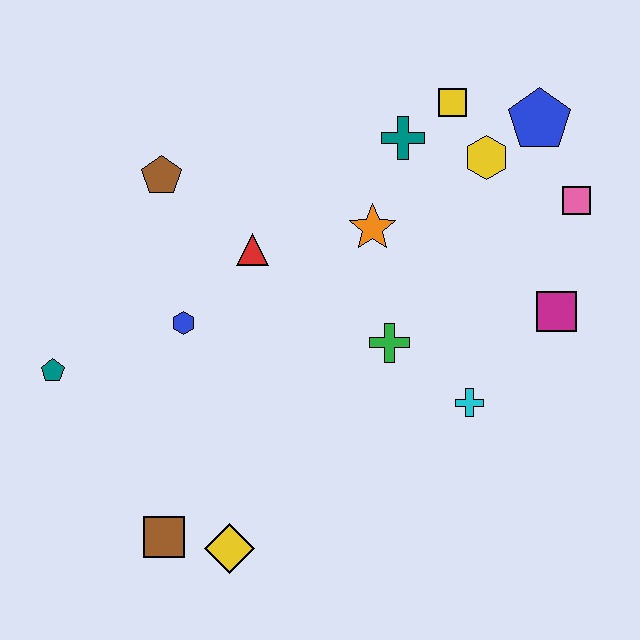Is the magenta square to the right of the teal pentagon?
Yes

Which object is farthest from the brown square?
The blue pentagon is farthest from the brown square.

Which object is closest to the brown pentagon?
The red triangle is closest to the brown pentagon.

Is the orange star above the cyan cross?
Yes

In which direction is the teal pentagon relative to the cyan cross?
The teal pentagon is to the left of the cyan cross.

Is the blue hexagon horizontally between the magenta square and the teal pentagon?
Yes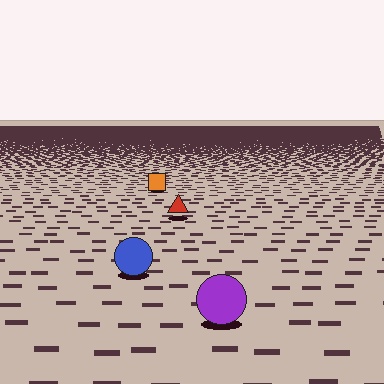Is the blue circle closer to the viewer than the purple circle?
No. The purple circle is closer — you can tell from the texture gradient: the ground texture is coarser near it.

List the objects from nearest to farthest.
From nearest to farthest: the purple circle, the blue circle, the red triangle, the orange square.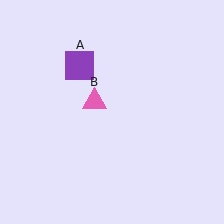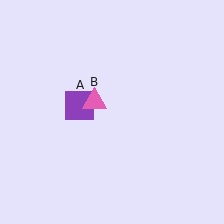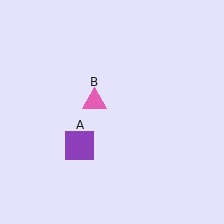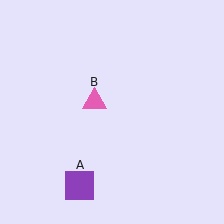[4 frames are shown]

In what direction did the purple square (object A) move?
The purple square (object A) moved down.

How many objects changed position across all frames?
1 object changed position: purple square (object A).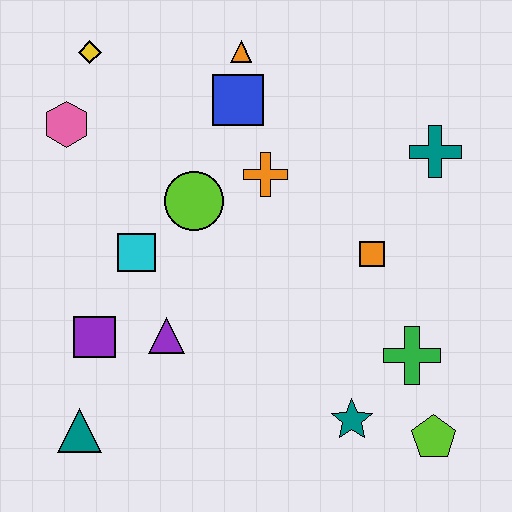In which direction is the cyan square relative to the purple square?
The cyan square is above the purple square.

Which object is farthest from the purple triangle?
The teal cross is farthest from the purple triangle.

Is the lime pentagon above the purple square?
No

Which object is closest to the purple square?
The purple triangle is closest to the purple square.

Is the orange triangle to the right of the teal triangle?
Yes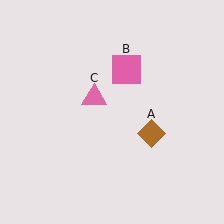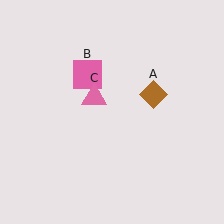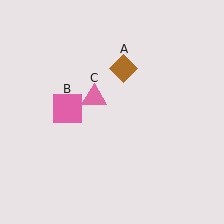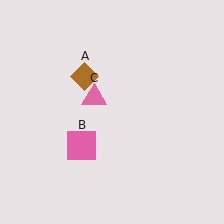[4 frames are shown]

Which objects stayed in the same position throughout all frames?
Pink triangle (object C) remained stationary.